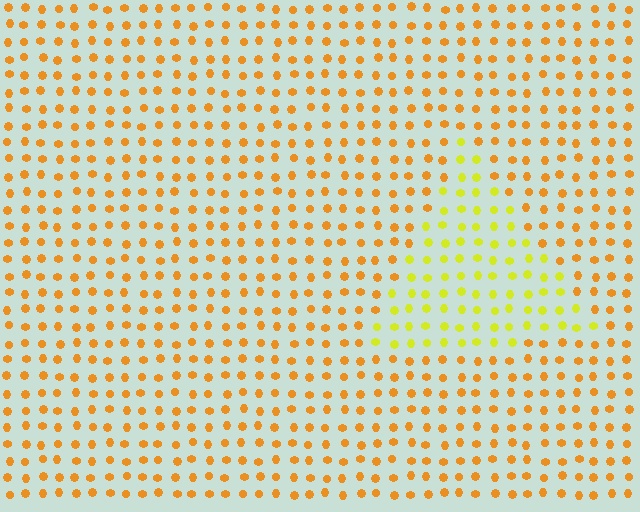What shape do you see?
I see a triangle.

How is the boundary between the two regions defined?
The boundary is defined purely by a slight shift in hue (about 34 degrees). Spacing, size, and orientation are identical on both sides.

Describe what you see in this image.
The image is filled with small orange elements in a uniform arrangement. A triangle-shaped region is visible where the elements are tinted to a slightly different hue, forming a subtle color boundary.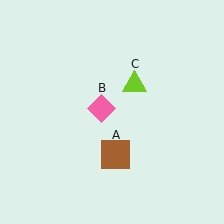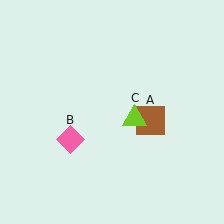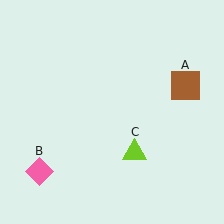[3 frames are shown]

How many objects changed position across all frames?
3 objects changed position: brown square (object A), pink diamond (object B), lime triangle (object C).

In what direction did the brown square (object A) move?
The brown square (object A) moved up and to the right.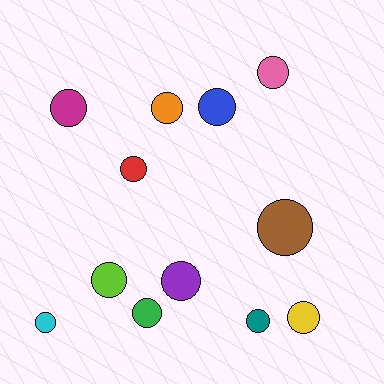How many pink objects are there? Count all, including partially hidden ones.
There is 1 pink object.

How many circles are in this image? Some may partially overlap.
There are 12 circles.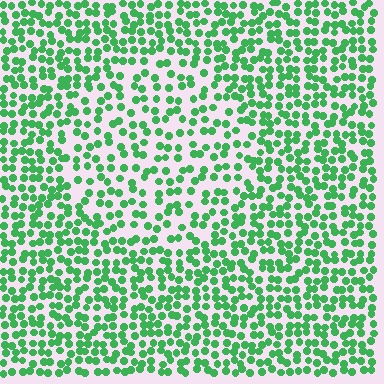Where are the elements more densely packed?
The elements are more densely packed outside the circle boundary.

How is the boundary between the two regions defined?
The boundary is defined by a change in element density (approximately 1.6x ratio). All elements are the same color, size, and shape.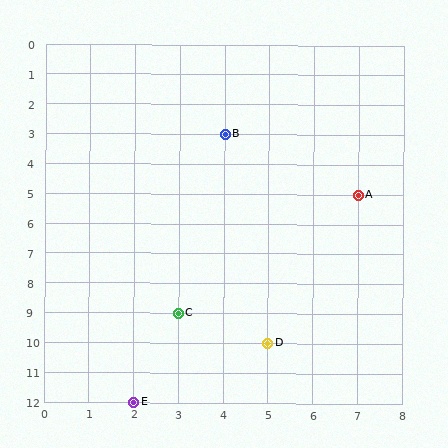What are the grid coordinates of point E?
Point E is at grid coordinates (2, 12).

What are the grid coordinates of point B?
Point B is at grid coordinates (4, 3).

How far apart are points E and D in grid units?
Points E and D are 3 columns and 2 rows apart (about 3.6 grid units diagonally).